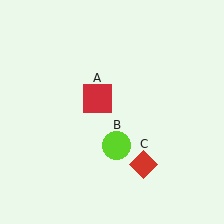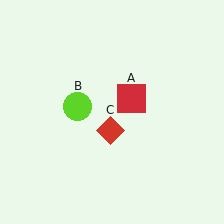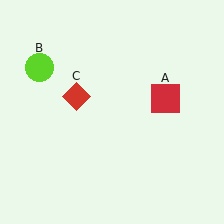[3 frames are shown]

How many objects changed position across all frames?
3 objects changed position: red square (object A), lime circle (object B), red diamond (object C).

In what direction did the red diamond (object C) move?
The red diamond (object C) moved up and to the left.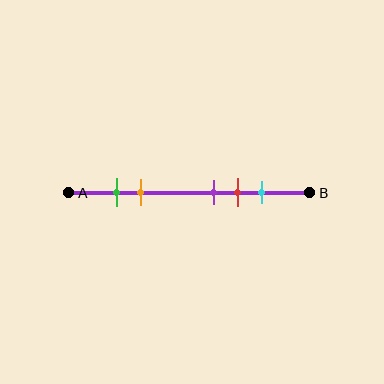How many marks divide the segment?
There are 5 marks dividing the segment.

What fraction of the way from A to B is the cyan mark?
The cyan mark is approximately 80% (0.8) of the way from A to B.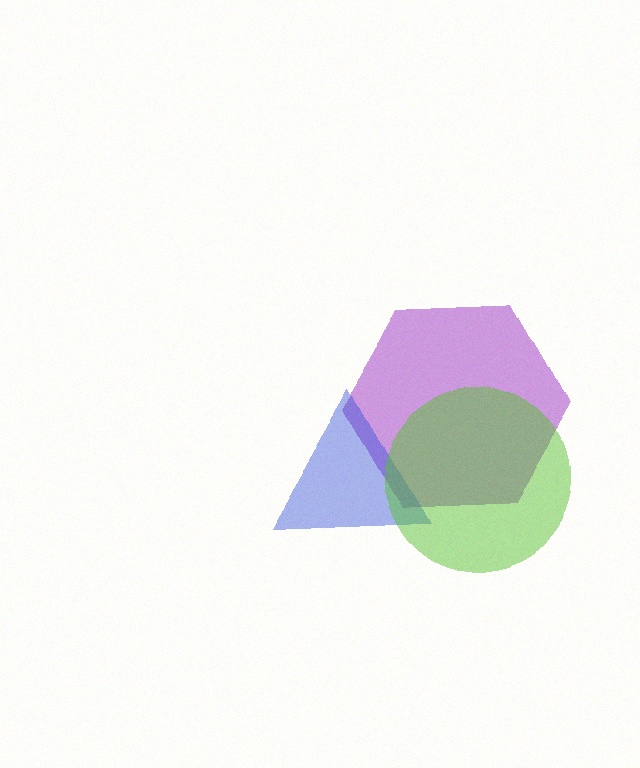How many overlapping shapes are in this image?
There are 3 overlapping shapes in the image.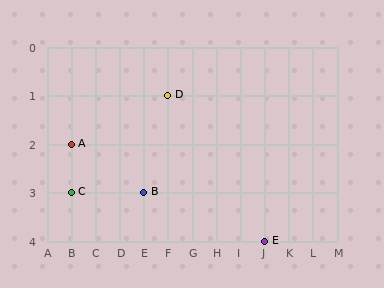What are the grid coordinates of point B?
Point B is at grid coordinates (E, 3).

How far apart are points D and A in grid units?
Points D and A are 4 columns and 1 row apart (about 4.1 grid units diagonally).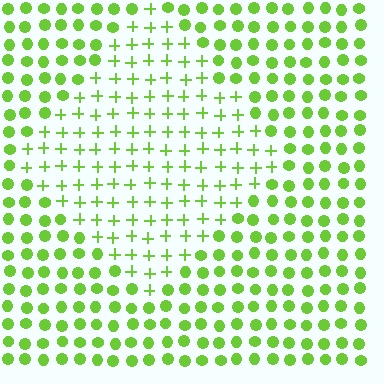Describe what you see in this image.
The image is filled with small lime elements arranged in a uniform grid. A diamond-shaped region contains plus signs, while the surrounding area contains circles. The boundary is defined purely by the change in element shape.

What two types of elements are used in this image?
The image uses plus signs inside the diamond region and circles outside it.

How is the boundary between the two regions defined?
The boundary is defined by a change in element shape: plus signs inside vs. circles outside. All elements share the same color and spacing.